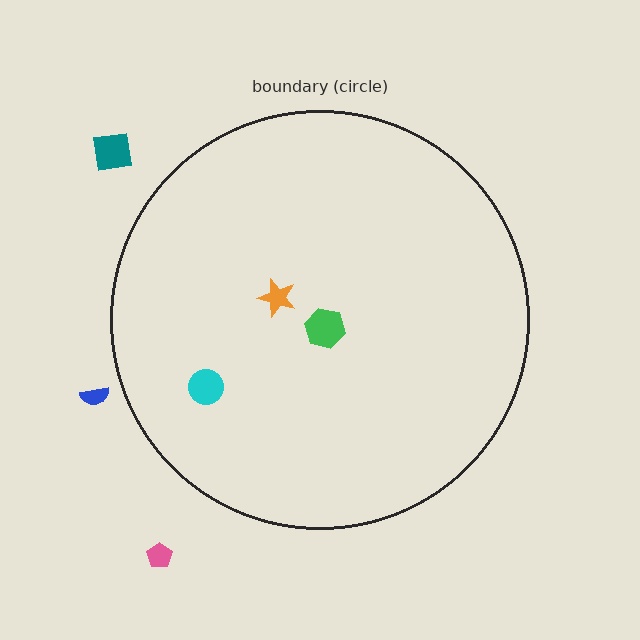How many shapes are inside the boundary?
3 inside, 3 outside.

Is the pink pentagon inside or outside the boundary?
Outside.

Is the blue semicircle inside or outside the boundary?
Outside.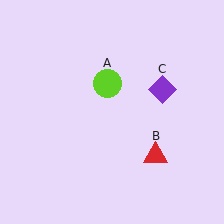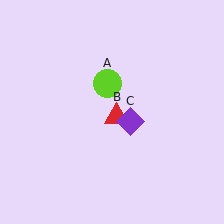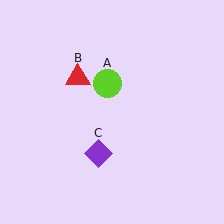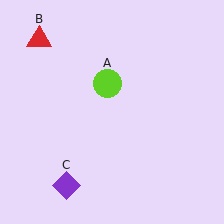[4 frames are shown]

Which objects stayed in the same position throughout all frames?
Lime circle (object A) remained stationary.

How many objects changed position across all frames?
2 objects changed position: red triangle (object B), purple diamond (object C).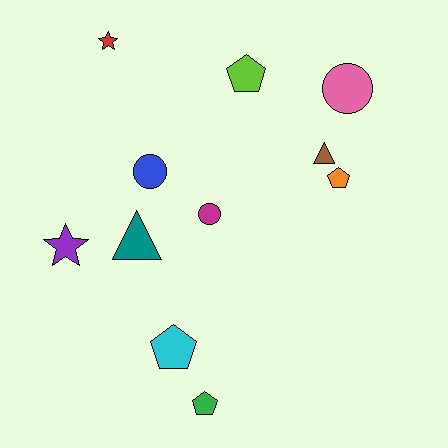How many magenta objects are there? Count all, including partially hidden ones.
There is 1 magenta object.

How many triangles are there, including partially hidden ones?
There are 2 triangles.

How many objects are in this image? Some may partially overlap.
There are 11 objects.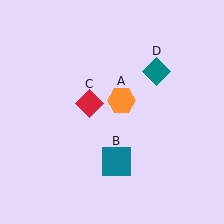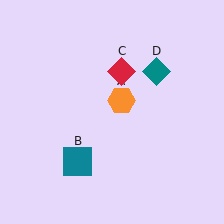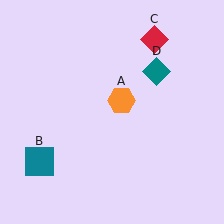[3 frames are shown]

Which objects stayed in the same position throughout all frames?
Orange hexagon (object A) and teal diamond (object D) remained stationary.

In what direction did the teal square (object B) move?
The teal square (object B) moved left.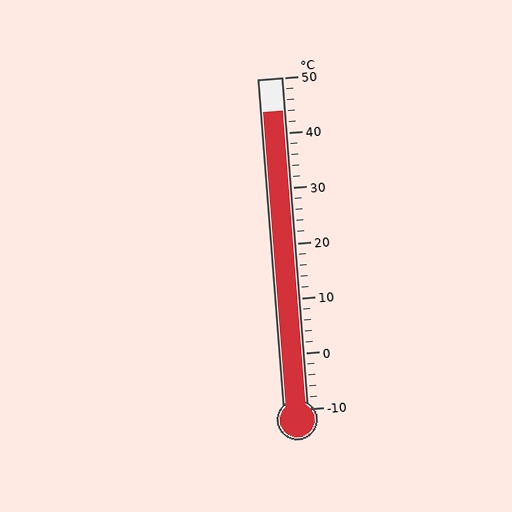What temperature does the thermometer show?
The thermometer shows approximately 44°C.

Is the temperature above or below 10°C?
The temperature is above 10°C.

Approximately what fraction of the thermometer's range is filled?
The thermometer is filled to approximately 90% of its range.